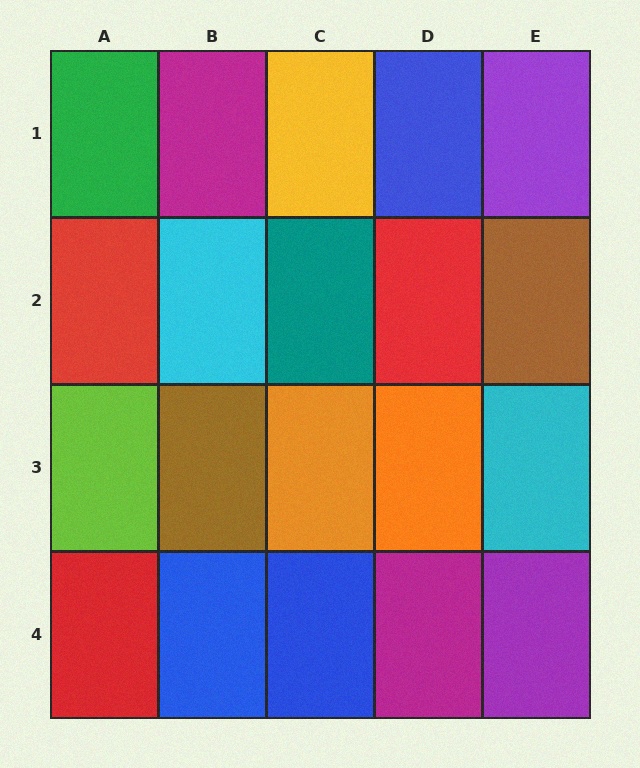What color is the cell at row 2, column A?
Red.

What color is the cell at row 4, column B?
Blue.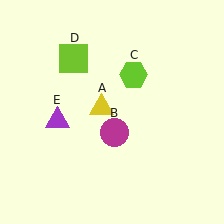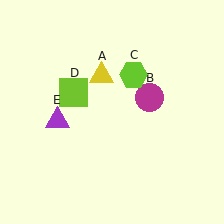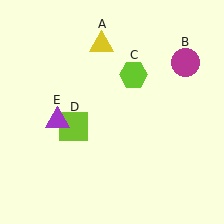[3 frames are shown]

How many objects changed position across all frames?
3 objects changed position: yellow triangle (object A), magenta circle (object B), lime square (object D).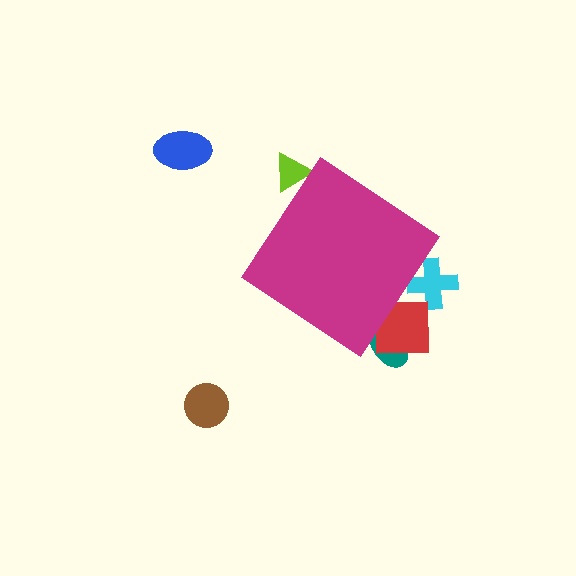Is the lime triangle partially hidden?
Yes, the lime triangle is partially hidden behind the magenta diamond.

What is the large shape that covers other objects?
A magenta diamond.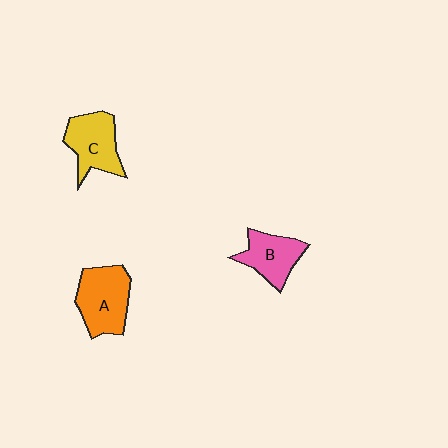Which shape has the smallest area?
Shape B (pink).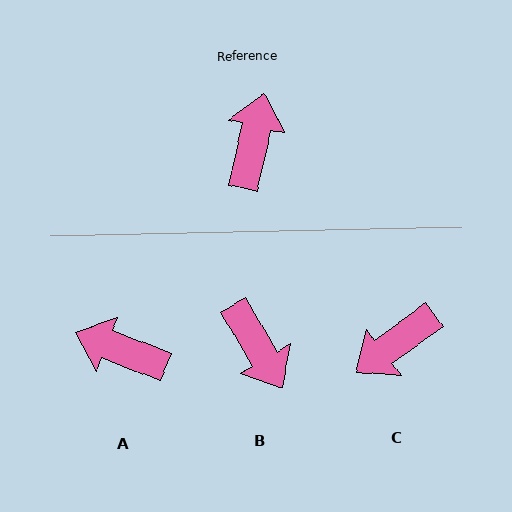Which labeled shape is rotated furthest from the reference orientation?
C, about 139 degrees away.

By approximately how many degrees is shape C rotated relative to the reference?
Approximately 139 degrees counter-clockwise.